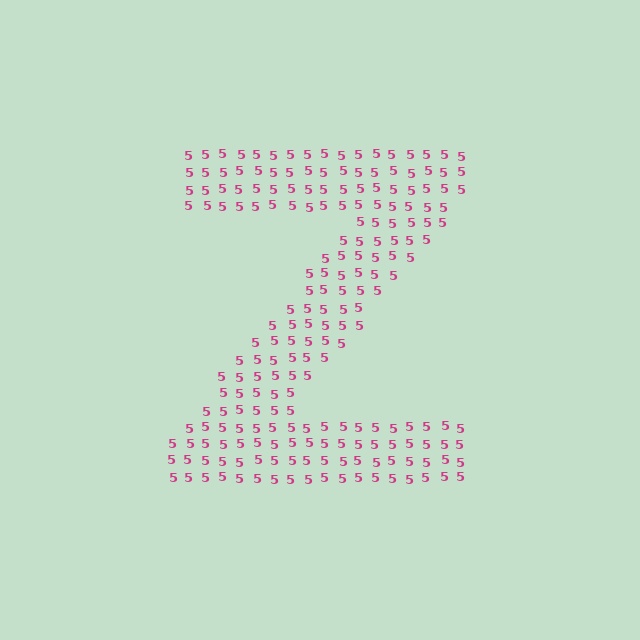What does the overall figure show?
The overall figure shows the letter Z.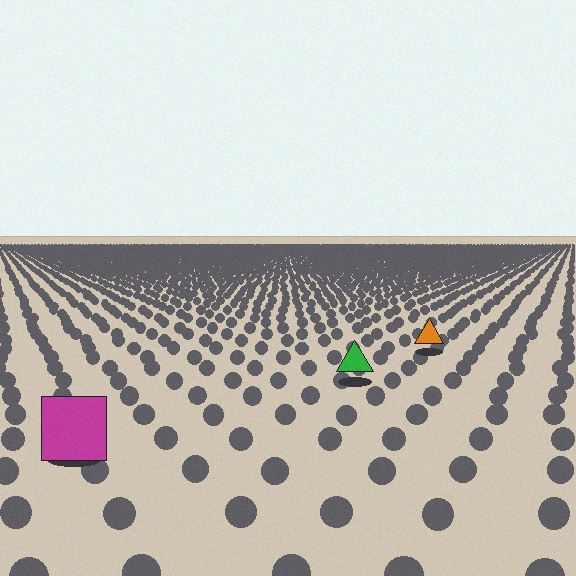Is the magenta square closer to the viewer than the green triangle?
Yes. The magenta square is closer — you can tell from the texture gradient: the ground texture is coarser near it.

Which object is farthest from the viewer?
The orange triangle is farthest from the viewer. It appears smaller and the ground texture around it is denser.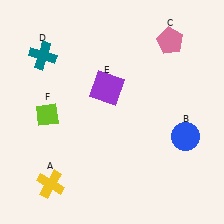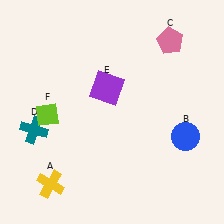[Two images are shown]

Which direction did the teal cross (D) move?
The teal cross (D) moved down.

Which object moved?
The teal cross (D) moved down.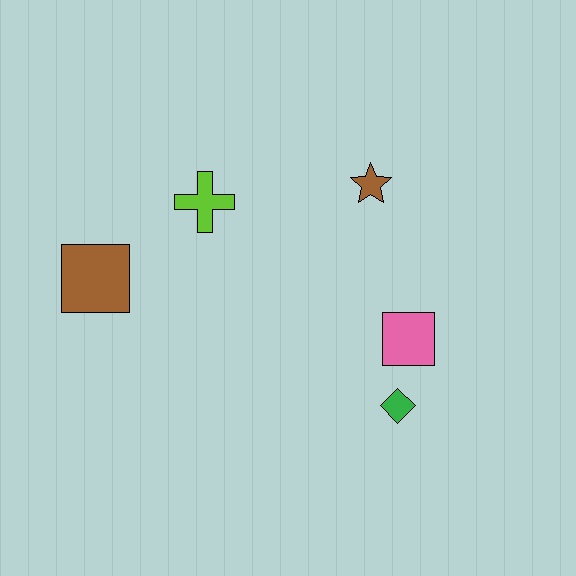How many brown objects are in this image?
There are 2 brown objects.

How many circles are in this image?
There are no circles.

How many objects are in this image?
There are 5 objects.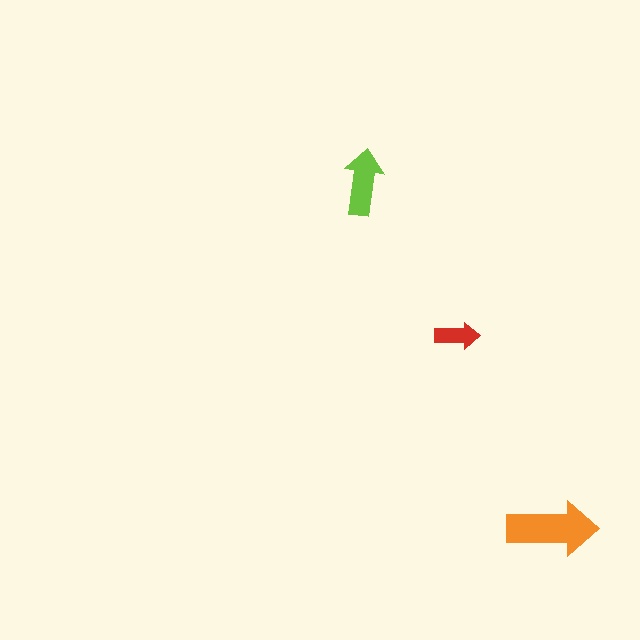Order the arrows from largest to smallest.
the orange one, the lime one, the red one.